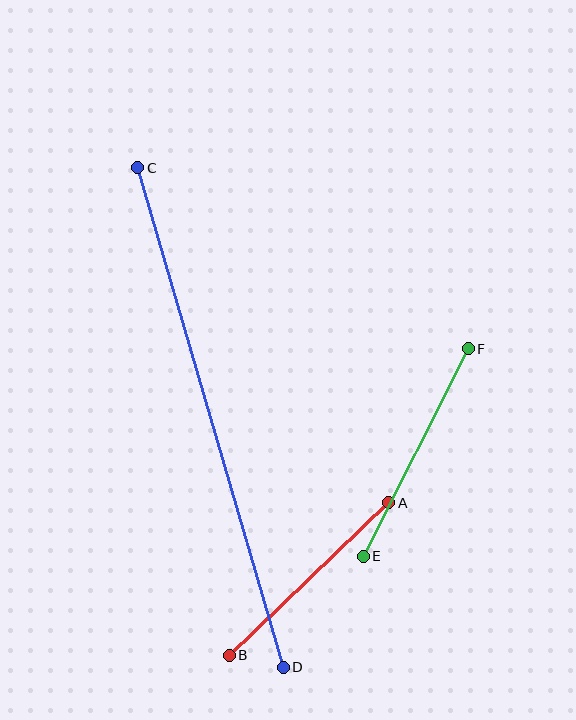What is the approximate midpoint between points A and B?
The midpoint is at approximately (309, 579) pixels.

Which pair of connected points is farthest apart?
Points C and D are farthest apart.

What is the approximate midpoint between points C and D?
The midpoint is at approximately (210, 417) pixels.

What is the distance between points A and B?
The distance is approximately 221 pixels.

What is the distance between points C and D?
The distance is approximately 521 pixels.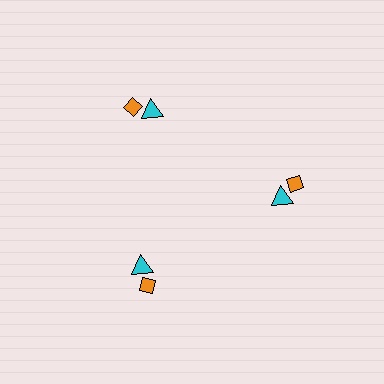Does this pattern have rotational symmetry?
Yes, this pattern has 3-fold rotational symmetry. It looks the same after rotating 120 degrees around the center.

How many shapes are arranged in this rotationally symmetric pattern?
There are 6 shapes, arranged in 3 groups of 2.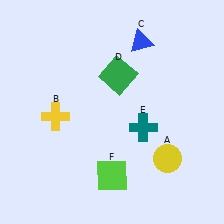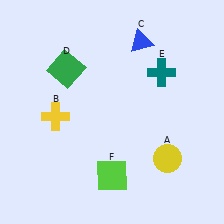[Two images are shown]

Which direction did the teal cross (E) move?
The teal cross (E) moved up.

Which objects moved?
The objects that moved are: the green square (D), the teal cross (E).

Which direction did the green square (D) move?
The green square (D) moved left.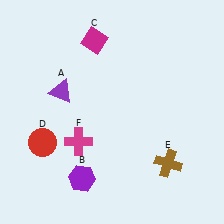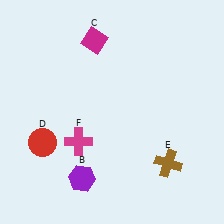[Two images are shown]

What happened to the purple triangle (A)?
The purple triangle (A) was removed in Image 2. It was in the top-left area of Image 1.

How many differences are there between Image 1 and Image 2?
There is 1 difference between the two images.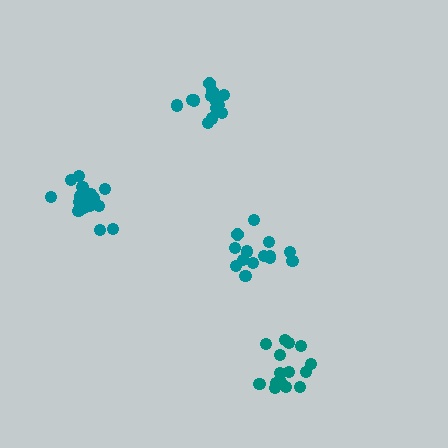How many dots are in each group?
Group 1: 14 dots, Group 2: 18 dots, Group 3: 14 dots, Group 4: 16 dots (62 total).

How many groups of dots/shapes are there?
There are 4 groups.